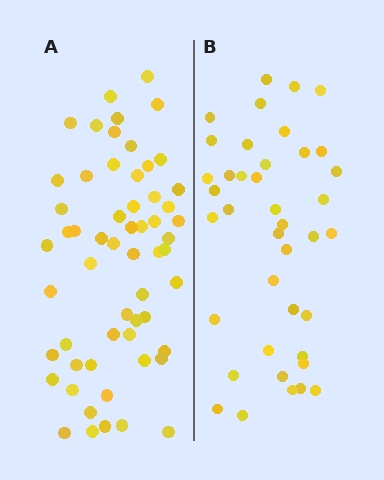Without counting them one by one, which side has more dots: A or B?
Region A (the left region) has more dots.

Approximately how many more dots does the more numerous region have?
Region A has approximately 20 more dots than region B.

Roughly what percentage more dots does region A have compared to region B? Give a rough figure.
About 45% more.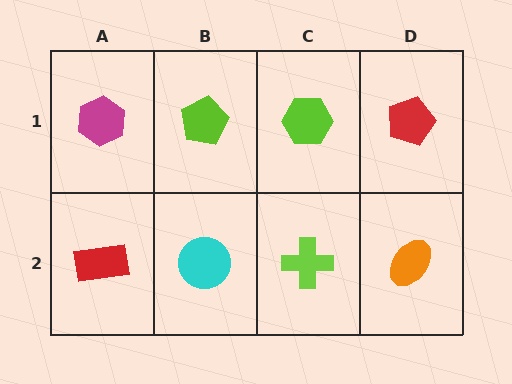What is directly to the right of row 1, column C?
A red pentagon.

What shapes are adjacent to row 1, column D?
An orange ellipse (row 2, column D), a lime hexagon (row 1, column C).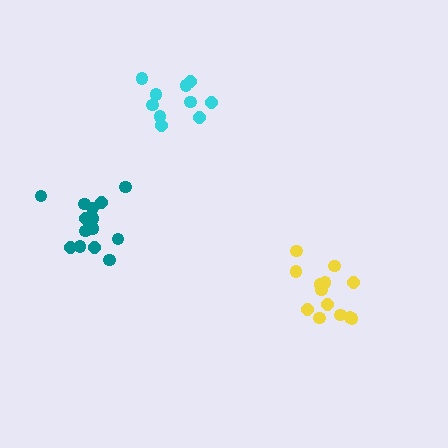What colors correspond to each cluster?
The clusters are colored: teal, cyan, yellow.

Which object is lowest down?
The yellow cluster is bottommost.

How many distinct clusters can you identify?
There are 3 distinct clusters.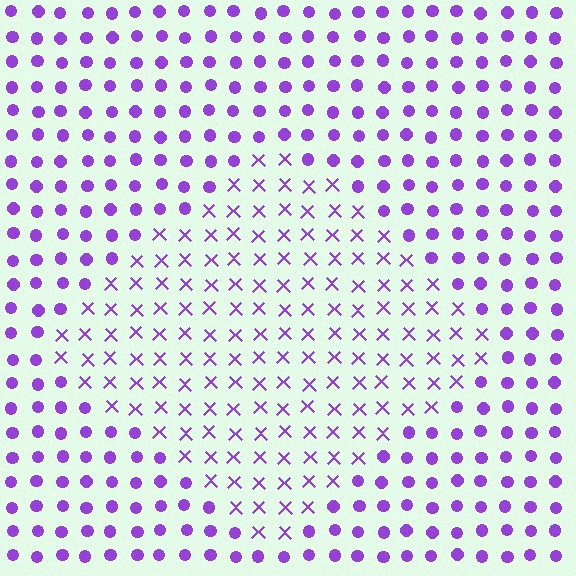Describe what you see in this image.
The image is filled with small purple elements arranged in a uniform grid. A diamond-shaped region contains X marks, while the surrounding area contains circles. The boundary is defined purely by the change in element shape.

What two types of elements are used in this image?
The image uses X marks inside the diamond region and circles outside it.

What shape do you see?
I see a diamond.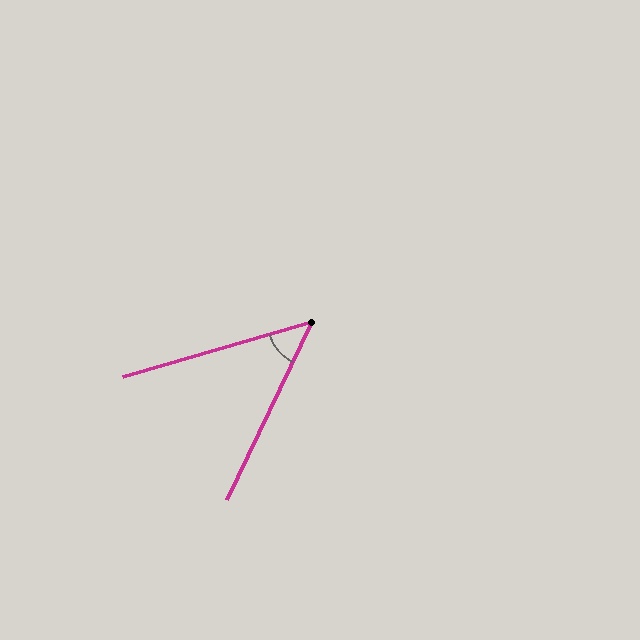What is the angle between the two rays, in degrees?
Approximately 48 degrees.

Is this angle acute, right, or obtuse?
It is acute.